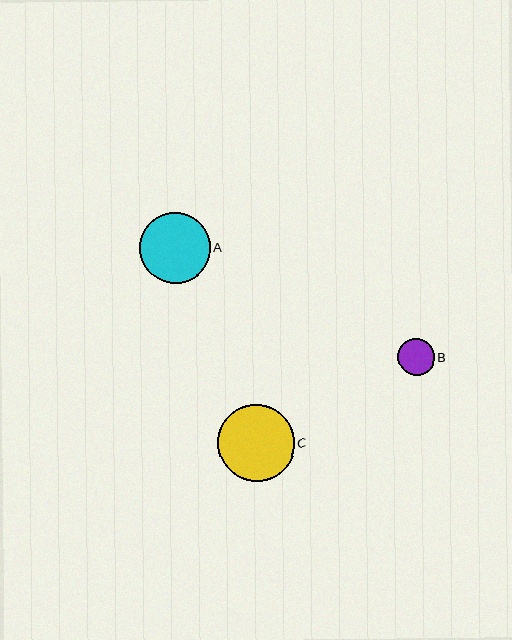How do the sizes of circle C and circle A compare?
Circle C and circle A are approximately the same size.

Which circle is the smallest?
Circle B is the smallest with a size of approximately 37 pixels.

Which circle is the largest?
Circle C is the largest with a size of approximately 77 pixels.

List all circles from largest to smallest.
From largest to smallest: C, A, B.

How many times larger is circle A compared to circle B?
Circle A is approximately 1.9 times the size of circle B.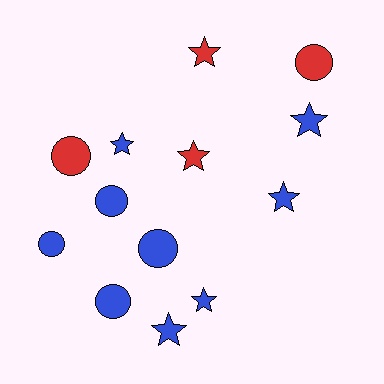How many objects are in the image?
There are 13 objects.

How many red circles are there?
There are 2 red circles.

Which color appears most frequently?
Blue, with 9 objects.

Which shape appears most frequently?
Star, with 7 objects.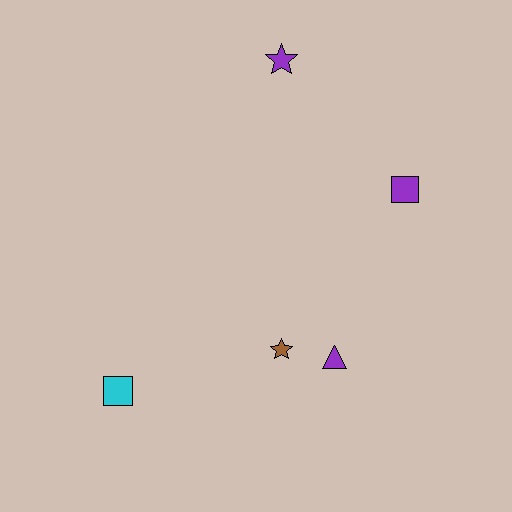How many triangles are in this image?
There is 1 triangle.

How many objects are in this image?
There are 5 objects.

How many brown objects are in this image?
There is 1 brown object.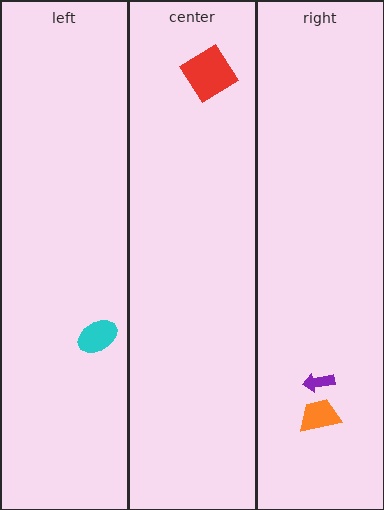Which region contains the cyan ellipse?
The left region.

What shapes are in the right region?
The orange trapezoid, the purple arrow.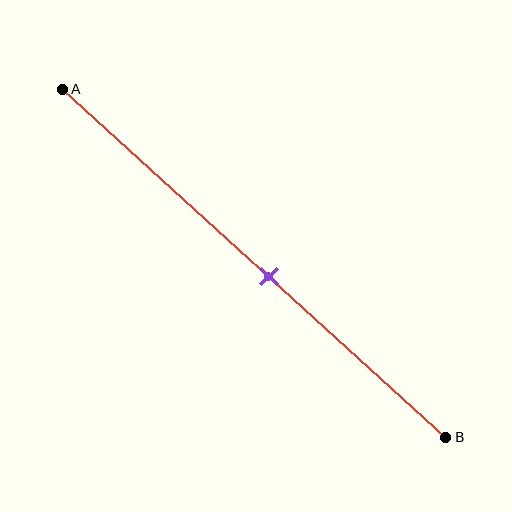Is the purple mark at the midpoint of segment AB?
No, the mark is at about 55% from A, not at the 50% midpoint.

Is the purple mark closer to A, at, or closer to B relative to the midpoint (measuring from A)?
The purple mark is closer to point B than the midpoint of segment AB.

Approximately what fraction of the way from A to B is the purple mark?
The purple mark is approximately 55% of the way from A to B.